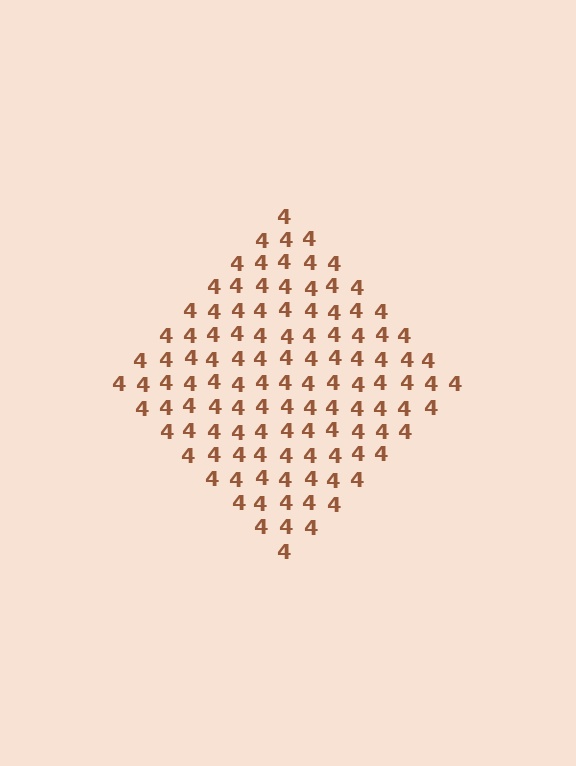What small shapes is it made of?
It is made of small digit 4's.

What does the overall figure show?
The overall figure shows a diamond.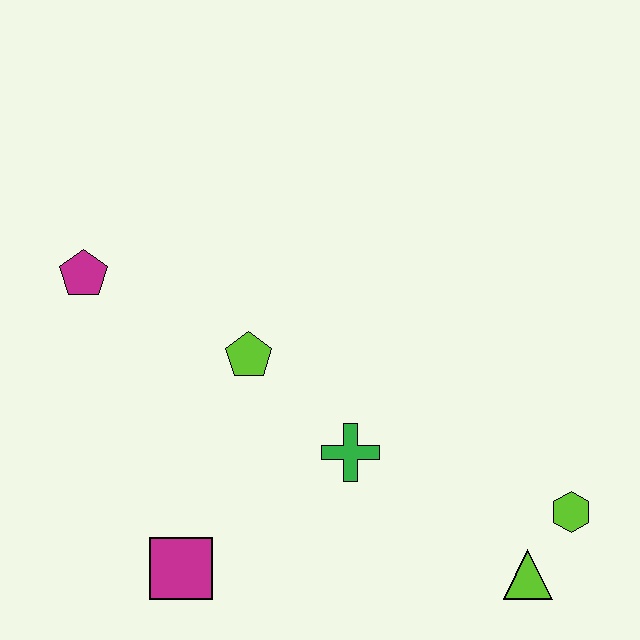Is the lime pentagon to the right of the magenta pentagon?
Yes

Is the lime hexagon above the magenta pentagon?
No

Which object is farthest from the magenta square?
The lime hexagon is farthest from the magenta square.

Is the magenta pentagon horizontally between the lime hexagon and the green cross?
No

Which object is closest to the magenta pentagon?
The lime pentagon is closest to the magenta pentagon.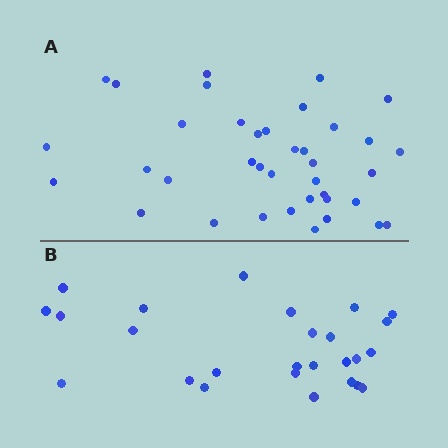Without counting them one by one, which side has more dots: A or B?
Region A (the top region) has more dots.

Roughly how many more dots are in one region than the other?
Region A has roughly 12 or so more dots than region B.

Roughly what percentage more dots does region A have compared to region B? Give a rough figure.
About 45% more.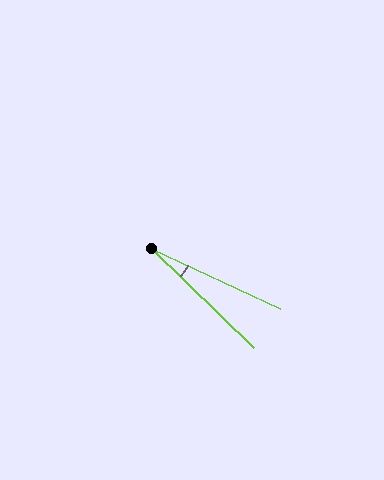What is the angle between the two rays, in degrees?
Approximately 19 degrees.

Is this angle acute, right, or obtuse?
It is acute.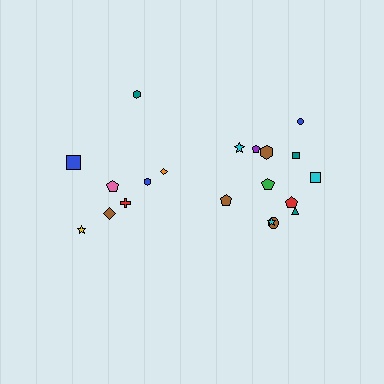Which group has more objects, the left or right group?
The right group.